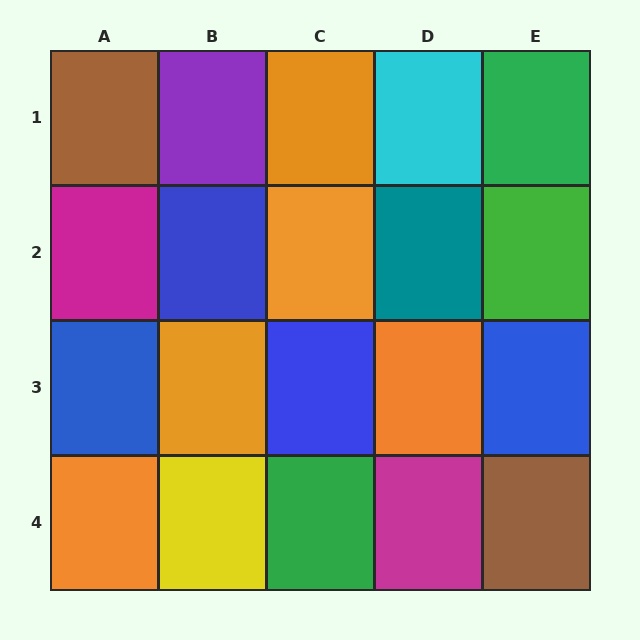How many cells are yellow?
1 cell is yellow.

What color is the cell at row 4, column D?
Magenta.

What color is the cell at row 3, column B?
Orange.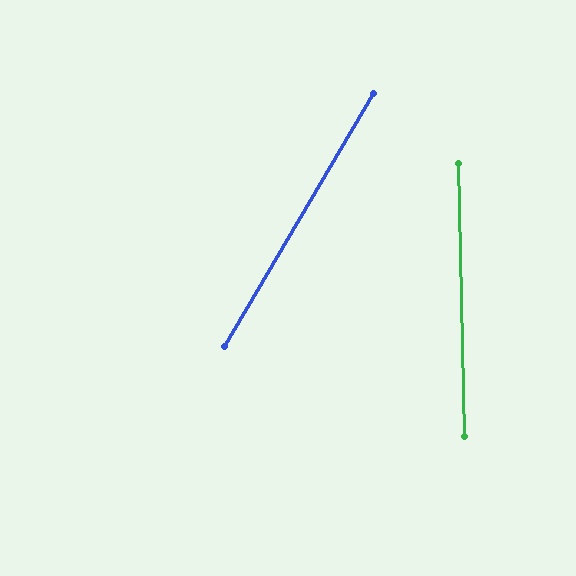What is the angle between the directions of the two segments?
Approximately 32 degrees.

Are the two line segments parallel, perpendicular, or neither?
Neither parallel nor perpendicular — they differ by about 32°.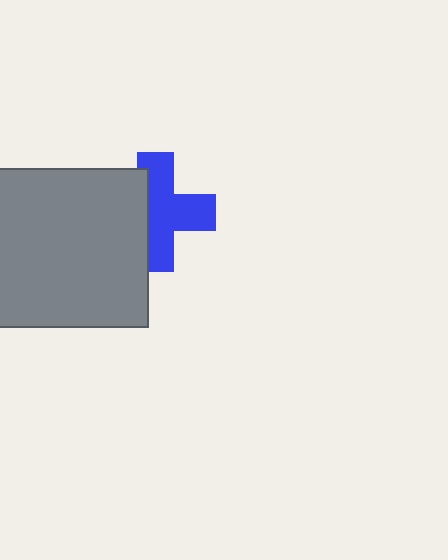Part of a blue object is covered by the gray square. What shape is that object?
It is a cross.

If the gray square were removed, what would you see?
You would see the complete blue cross.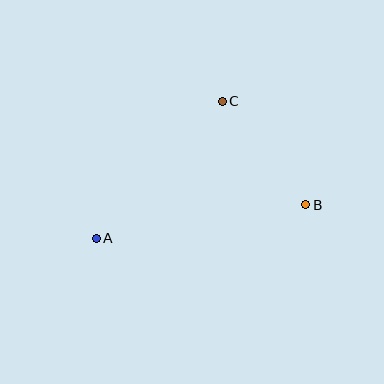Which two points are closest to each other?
Points B and C are closest to each other.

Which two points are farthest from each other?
Points A and B are farthest from each other.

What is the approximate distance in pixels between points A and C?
The distance between A and C is approximately 186 pixels.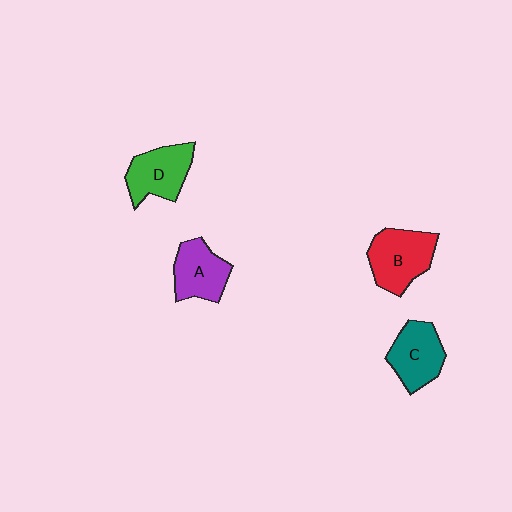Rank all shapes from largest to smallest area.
From largest to smallest: B (red), D (green), C (teal), A (purple).